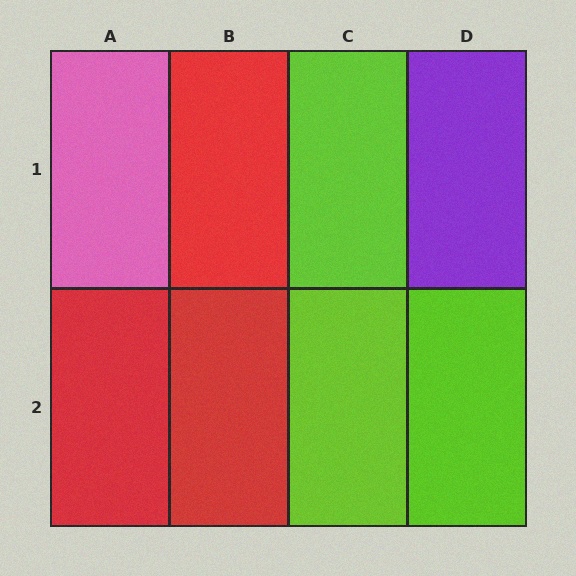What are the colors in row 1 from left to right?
Pink, red, lime, purple.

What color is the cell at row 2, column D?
Lime.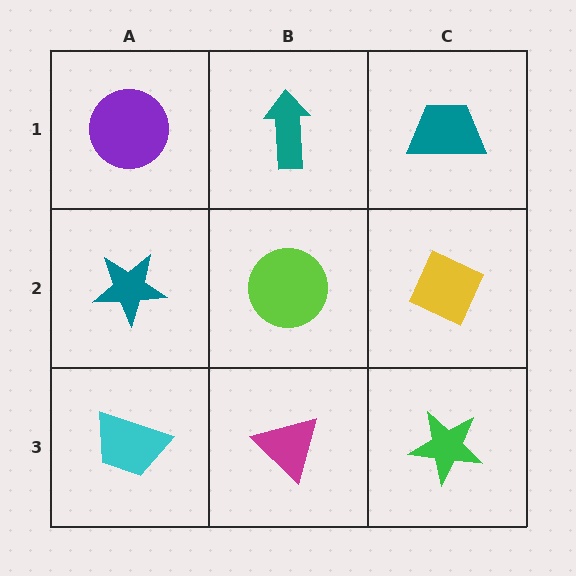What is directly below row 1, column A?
A teal star.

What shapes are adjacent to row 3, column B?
A lime circle (row 2, column B), a cyan trapezoid (row 3, column A), a green star (row 3, column C).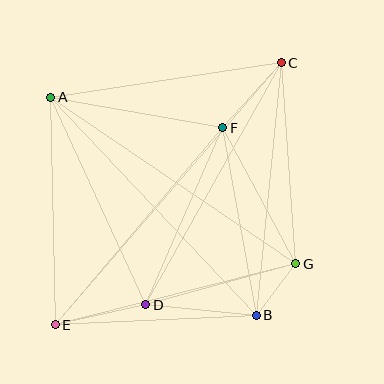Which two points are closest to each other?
Points B and G are closest to each other.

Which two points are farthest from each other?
Points C and E are farthest from each other.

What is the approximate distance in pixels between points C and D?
The distance between C and D is approximately 277 pixels.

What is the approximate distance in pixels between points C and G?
The distance between C and G is approximately 201 pixels.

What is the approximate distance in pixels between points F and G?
The distance between F and G is approximately 154 pixels.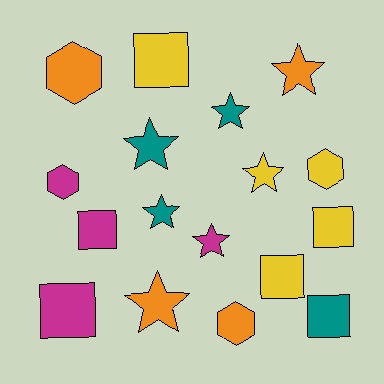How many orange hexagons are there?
There are 2 orange hexagons.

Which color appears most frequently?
Yellow, with 5 objects.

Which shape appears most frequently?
Star, with 7 objects.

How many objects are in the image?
There are 17 objects.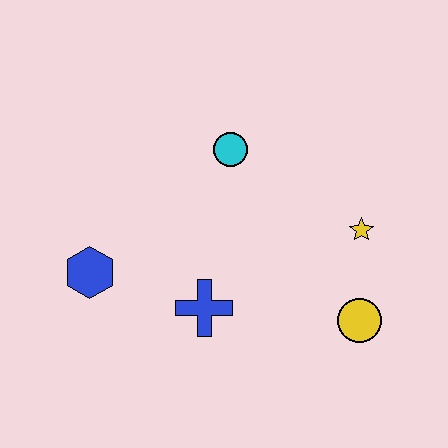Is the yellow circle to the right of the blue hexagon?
Yes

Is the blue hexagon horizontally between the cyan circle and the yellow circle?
No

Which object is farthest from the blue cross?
The yellow star is farthest from the blue cross.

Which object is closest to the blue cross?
The blue hexagon is closest to the blue cross.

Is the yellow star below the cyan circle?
Yes